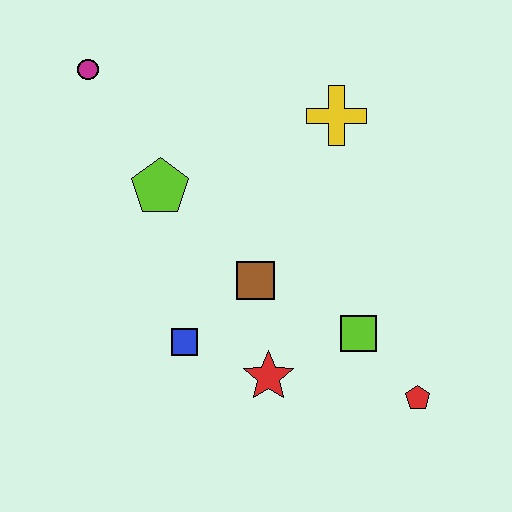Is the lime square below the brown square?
Yes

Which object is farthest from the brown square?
The magenta circle is farthest from the brown square.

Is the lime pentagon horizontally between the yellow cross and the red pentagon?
No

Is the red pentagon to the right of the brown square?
Yes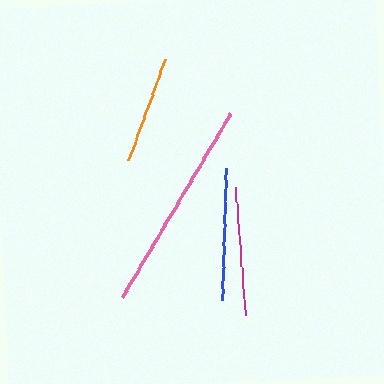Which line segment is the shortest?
The orange line is the shortest at approximately 107 pixels.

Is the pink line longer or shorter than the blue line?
The pink line is longer than the blue line.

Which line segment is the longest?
The pink line is the longest at approximately 214 pixels.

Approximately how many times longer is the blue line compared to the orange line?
The blue line is approximately 1.2 times the length of the orange line.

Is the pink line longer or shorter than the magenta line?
The pink line is longer than the magenta line.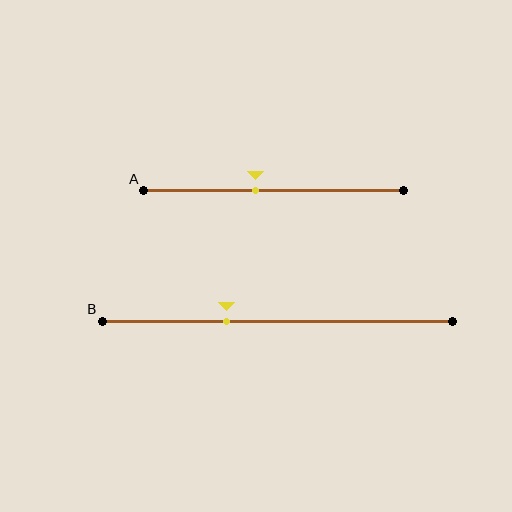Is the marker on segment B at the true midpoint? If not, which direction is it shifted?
No, the marker on segment B is shifted to the left by about 14% of the segment length.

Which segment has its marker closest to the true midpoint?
Segment A has its marker closest to the true midpoint.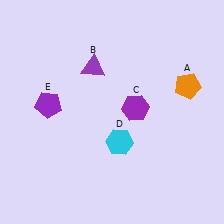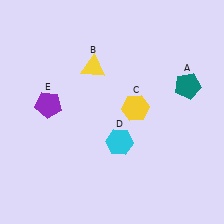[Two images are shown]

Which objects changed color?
A changed from orange to teal. B changed from purple to yellow. C changed from purple to yellow.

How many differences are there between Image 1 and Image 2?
There are 3 differences between the two images.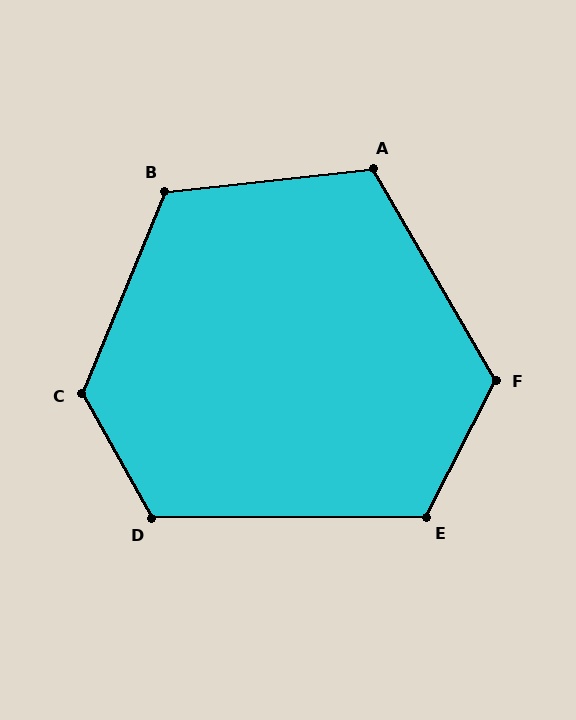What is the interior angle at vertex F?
Approximately 123 degrees (obtuse).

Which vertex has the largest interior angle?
C, at approximately 128 degrees.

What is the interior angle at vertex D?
Approximately 119 degrees (obtuse).